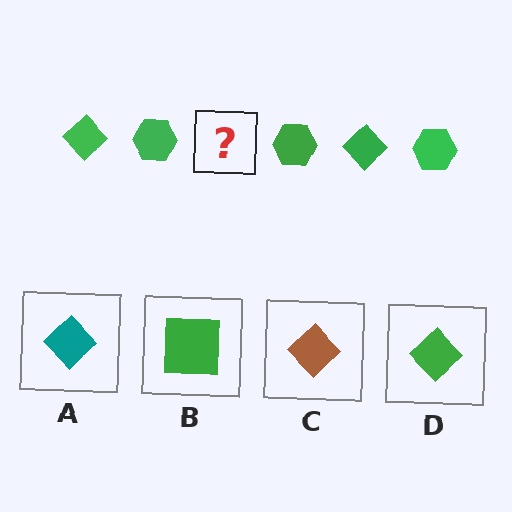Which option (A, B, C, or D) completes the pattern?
D.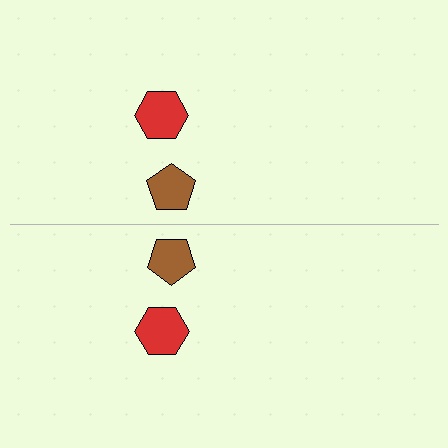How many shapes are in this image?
There are 4 shapes in this image.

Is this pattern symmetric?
Yes, this pattern has bilateral (reflection) symmetry.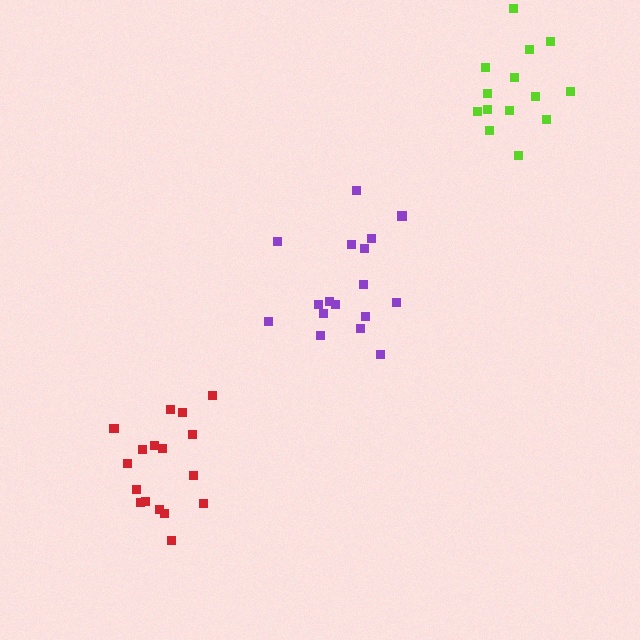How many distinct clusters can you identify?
There are 3 distinct clusters.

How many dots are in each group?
Group 1: 17 dots, Group 2: 14 dots, Group 3: 17 dots (48 total).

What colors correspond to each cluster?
The clusters are colored: purple, lime, red.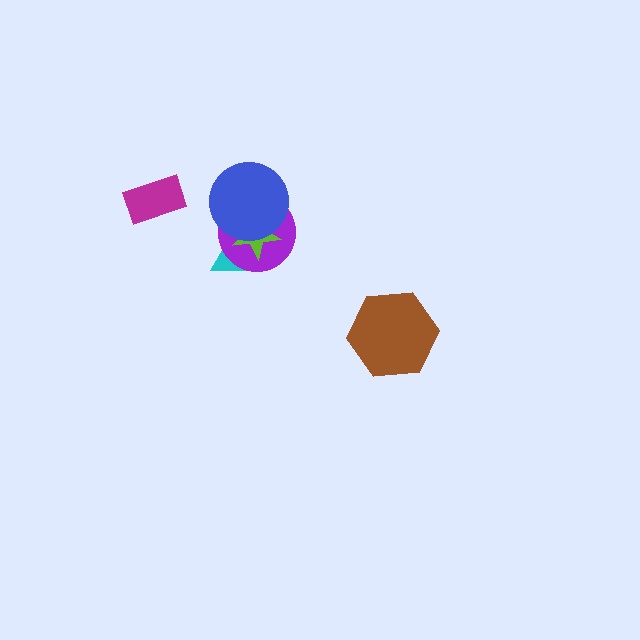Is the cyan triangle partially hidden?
Yes, it is partially covered by another shape.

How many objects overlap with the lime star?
3 objects overlap with the lime star.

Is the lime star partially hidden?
Yes, it is partially covered by another shape.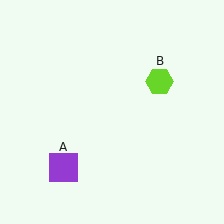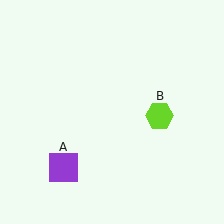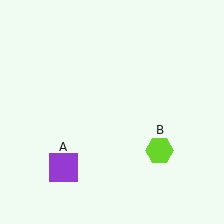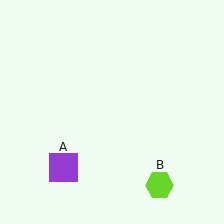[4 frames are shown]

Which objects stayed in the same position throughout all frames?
Purple square (object A) remained stationary.